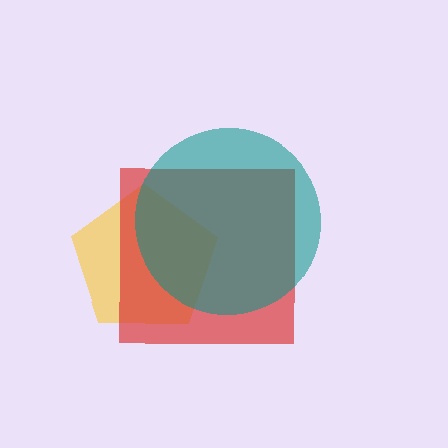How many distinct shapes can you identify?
There are 3 distinct shapes: a yellow pentagon, a red square, a teal circle.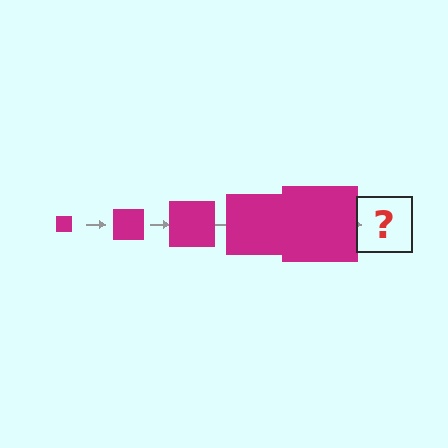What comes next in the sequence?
The next element should be a magenta square, larger than the previous one.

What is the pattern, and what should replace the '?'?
The pattern is that the square gets progressively larger each step. The '?' should be a magenta square, larger than the previous one.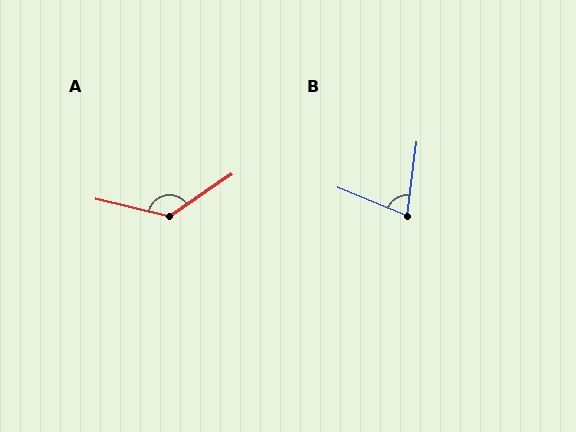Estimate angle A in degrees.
Approximately 132 degrees.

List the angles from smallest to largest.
B (75°), A (132°).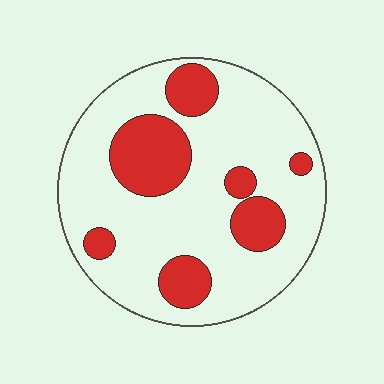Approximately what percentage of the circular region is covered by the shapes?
Approximately 25%.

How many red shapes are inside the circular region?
7.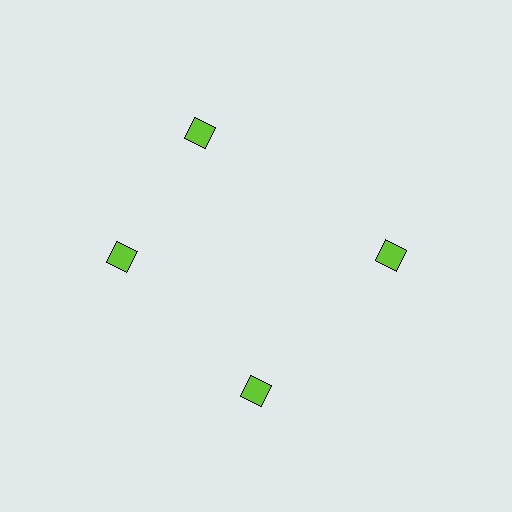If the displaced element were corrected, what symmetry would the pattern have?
It would have 4-fold rotational symmetry — the pattern would map onto itself every 90 degrees.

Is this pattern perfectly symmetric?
No. The 4 lime diamonds are arranged in a ring, but one element near the 12 o'clock position is rotated out of alignment along the ring, breaking the 4-fold rotational symmetry.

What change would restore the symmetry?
The symmetry would be restored by rotating it back into even spacing with its neighbors so that all 4 diamonds sit at equal angles and equal distance from the center.